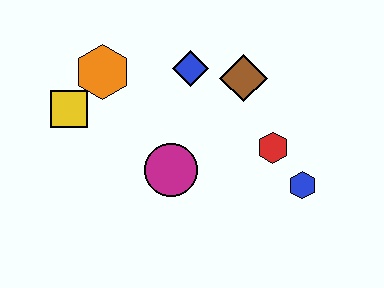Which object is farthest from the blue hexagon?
The yellow square is farthest from the blue hexagon.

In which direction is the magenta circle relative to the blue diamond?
The magenta circle is below the blue diamond.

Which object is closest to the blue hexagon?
The red hexagon is closest to the blue hexagon.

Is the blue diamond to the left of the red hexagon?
Yes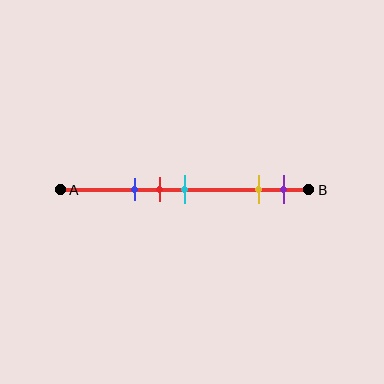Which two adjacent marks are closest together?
The red and cyan marks are the closest adjacent pair.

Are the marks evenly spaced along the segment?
No, the marks are not evenly spaced.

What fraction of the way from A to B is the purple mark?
The purple mark is approximately 90% (0.9) of the way from A to B.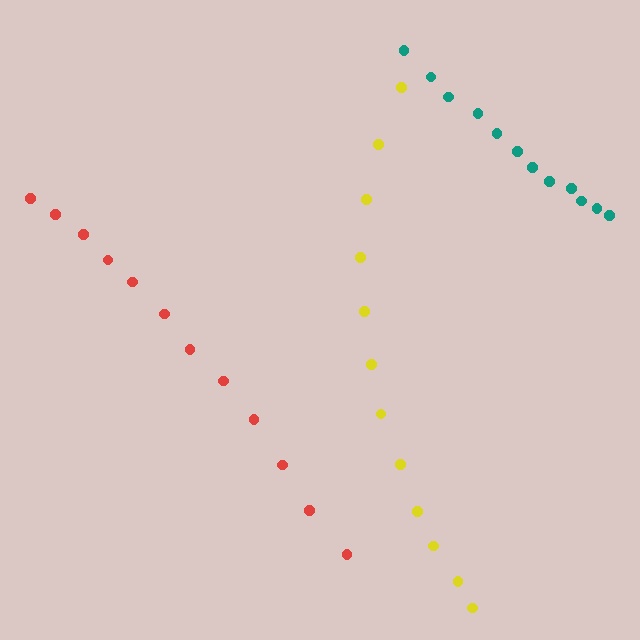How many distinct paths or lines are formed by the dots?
There are 3 distinct paths.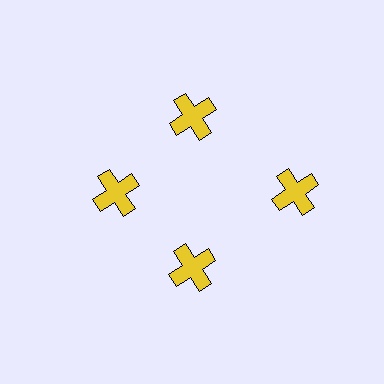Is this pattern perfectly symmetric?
No. The 4 yellow crosses are arranged in a ring, but one element near the 3 o'clock position is pushed outward from the center, breaking the 4-fold rotational symmetry.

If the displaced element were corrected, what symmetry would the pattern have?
It would have 4-fold rotational symmetry — the pattern would map onto itself every 90 degrees.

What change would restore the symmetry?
The symmetry would be restored by moving it inward, back onto the ring so that all 4 crosses sit at equal angles and equal distance from the center.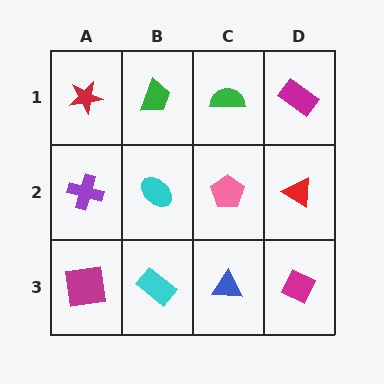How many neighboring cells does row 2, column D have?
3.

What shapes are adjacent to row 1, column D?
A red triangle (row 2, column D), a green semicircle (row 1, column C).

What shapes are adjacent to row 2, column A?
A red star (row 1, column A), a magenta square (row 3, column A), a cyan ellipse (row 2, column B).